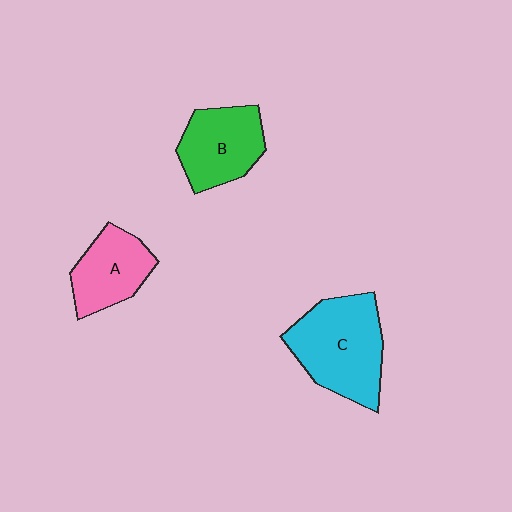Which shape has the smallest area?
Shape A (pink).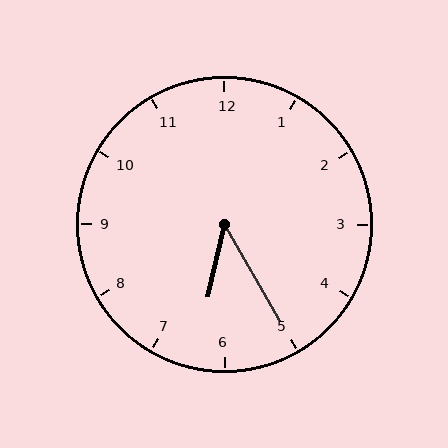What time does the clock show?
6:25.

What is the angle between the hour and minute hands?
Approximately 42 degrees.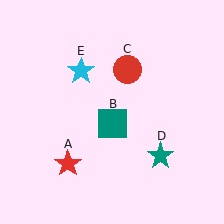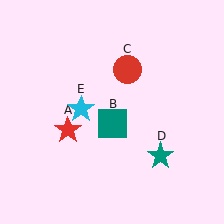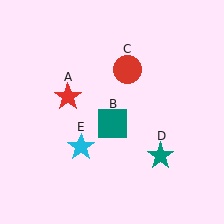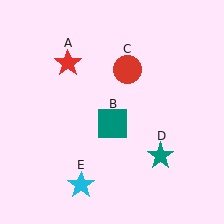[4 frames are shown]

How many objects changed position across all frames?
2 objects changed position: red star (object A), cyan star (object E).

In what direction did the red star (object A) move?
The red star (object A) moved up.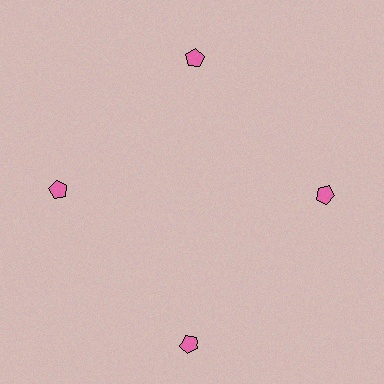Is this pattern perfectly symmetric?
No. The 4 pink pentagons are arranged in a ring, but one element near the 6 o'clock position is pushed outward from the center, breaking the 4-fold rotational symmetry.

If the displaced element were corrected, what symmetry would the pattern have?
It would have 4-fold rotational symmetry — the pattern would map onto itself every 90 degrees.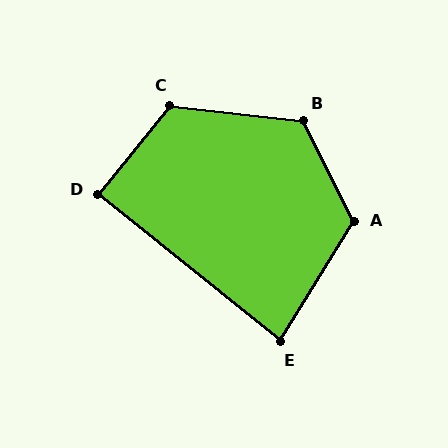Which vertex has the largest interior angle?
B, at approximately 123 degrees.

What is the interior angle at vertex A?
Approximately 122 degrees (obtuse).